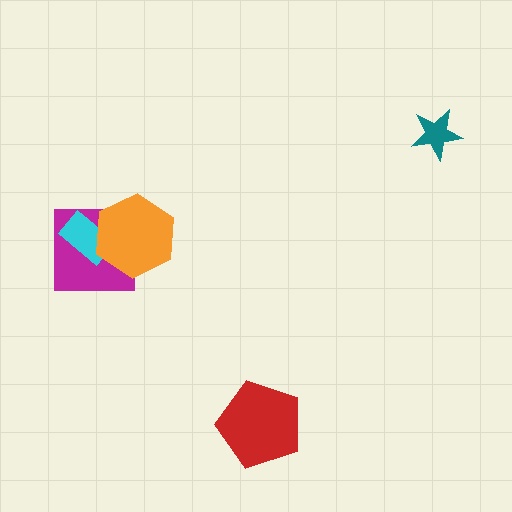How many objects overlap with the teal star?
0 objects overlap with the teal star.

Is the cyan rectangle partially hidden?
Yes, it is partially covered by another shape.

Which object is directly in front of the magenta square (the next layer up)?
The cyan rectangle is directly in front of the magenta square.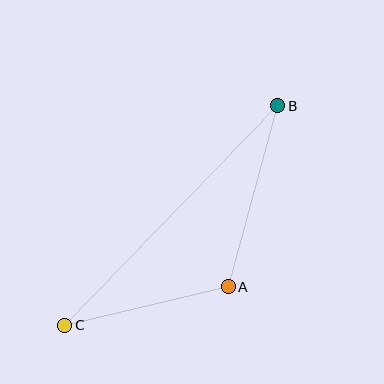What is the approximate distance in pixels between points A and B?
The distance between A and B is approximately 188 pixels.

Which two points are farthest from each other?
Points B and C are farthest from each other.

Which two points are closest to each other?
Points A and C are closest to each other.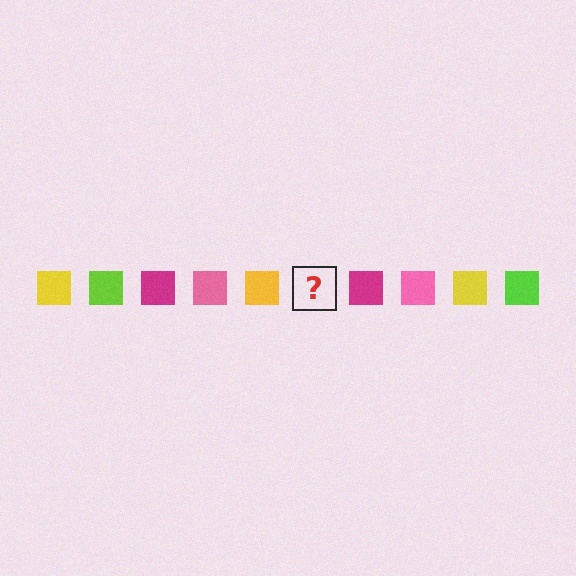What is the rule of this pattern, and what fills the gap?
The rule is that the pattern cycles through yellow, lime, magenta, pink squares. The gap should be filled with a lime square.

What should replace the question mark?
The question mark should be replaced with a lime square.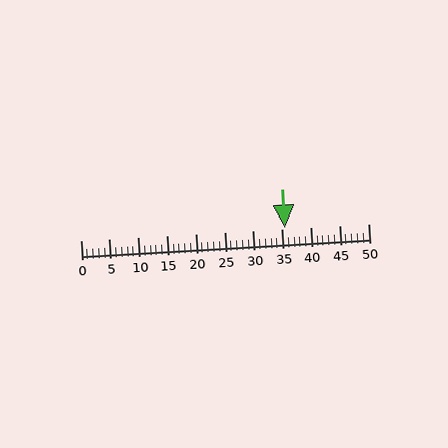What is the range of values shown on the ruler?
The ruler shows values from 0 to 50.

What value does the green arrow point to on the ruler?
The green arrow points to approximately 36.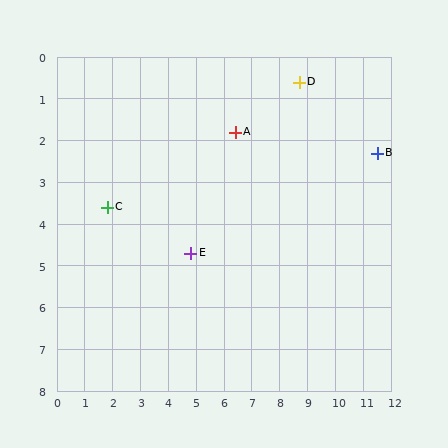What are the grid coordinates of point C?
Point C is at approximately (1.8, 3.6).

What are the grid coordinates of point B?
Point B is at approximately (11.5, 2.3).